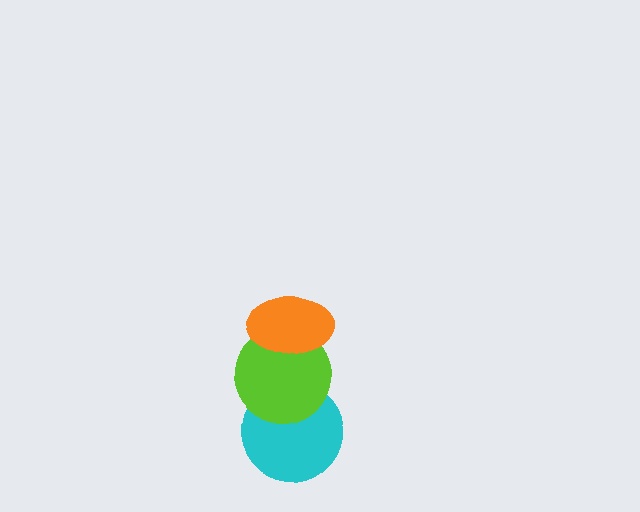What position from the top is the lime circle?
The lime circle is 2nd from the top.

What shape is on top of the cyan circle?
The lime circle is on top of the cyan circle.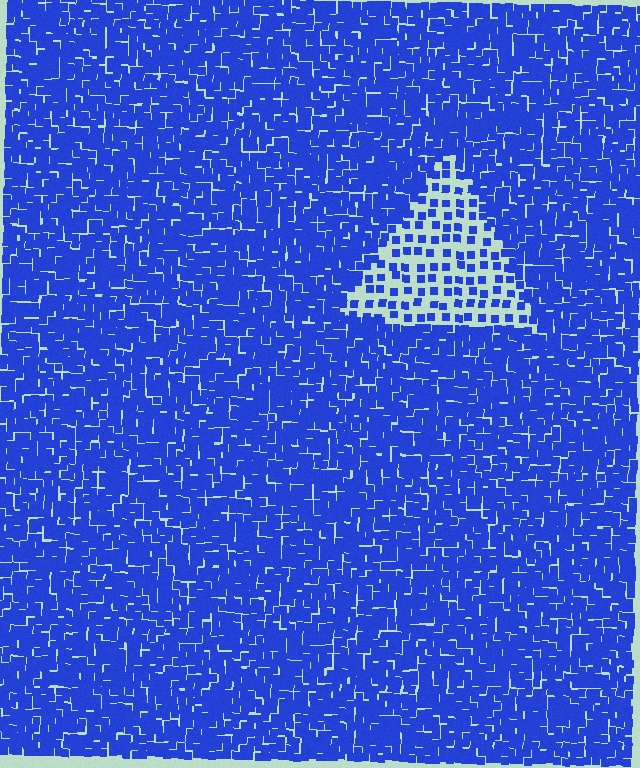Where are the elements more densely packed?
The elements are more densely packed outside the triangle boundary.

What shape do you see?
I see a triangle.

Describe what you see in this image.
The image contains small blue elements arranged at two different densities. A triangle-shaped region is visible where the elements are less densely packed than the surrounding area.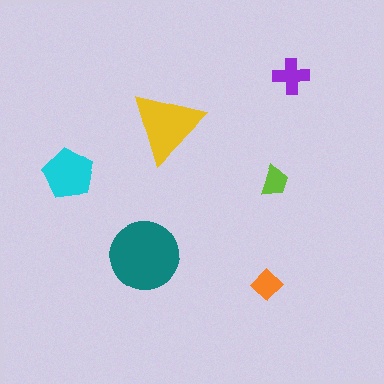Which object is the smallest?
The lime trapezoid.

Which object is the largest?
The teal circle.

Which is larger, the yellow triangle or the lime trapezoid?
The yellow triangle.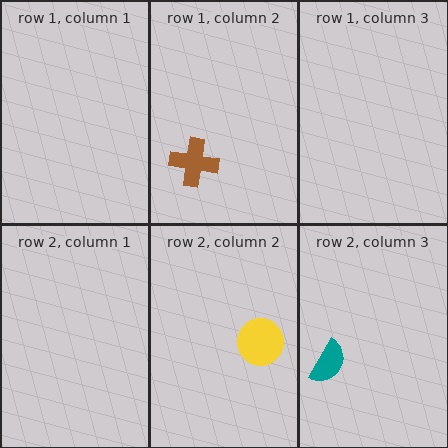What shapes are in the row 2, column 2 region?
The yellow circle.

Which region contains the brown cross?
The row 1, column 2 region.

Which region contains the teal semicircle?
The row 2, column 3 region.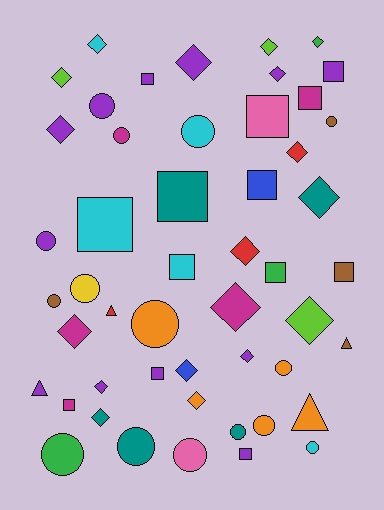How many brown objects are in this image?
There are 4 brown objects.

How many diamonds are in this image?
There are 18 diamonds.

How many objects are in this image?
There are 50 objects.